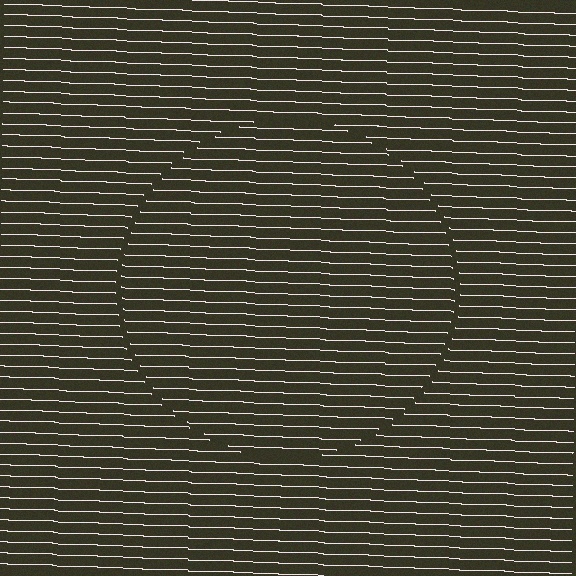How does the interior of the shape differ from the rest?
The interior of the shape contains the same grating, shifted by half a period — the contour is defined by the phase discontinuity where line-ends from the inner and outer gratings abut.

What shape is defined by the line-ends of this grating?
An illusory circle. The interior of the shape contains the same grating, shifted by half a period — the contour is defined by the phase discontinuity where line-ends from the inner and outer gratings abut.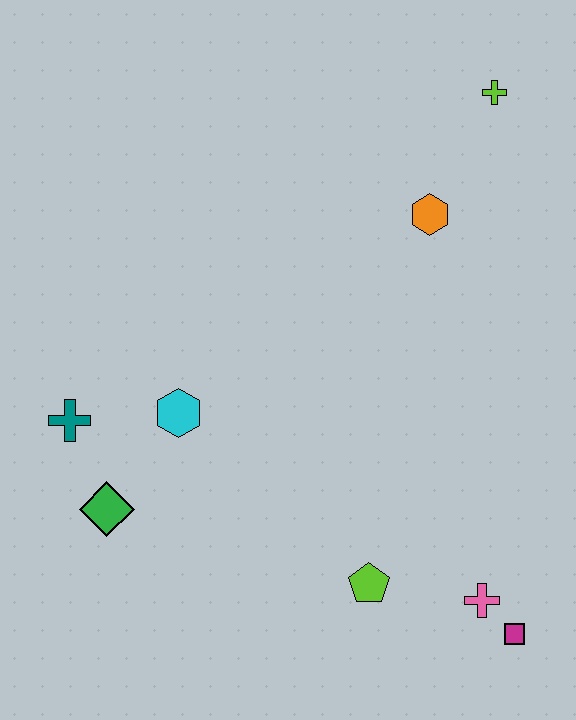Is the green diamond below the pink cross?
No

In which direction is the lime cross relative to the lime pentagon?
The lime cross is above the lime pentagon.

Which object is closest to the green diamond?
The teal cross is closest to the green diamond.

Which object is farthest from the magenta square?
The lime cross is farthest from the magenta square.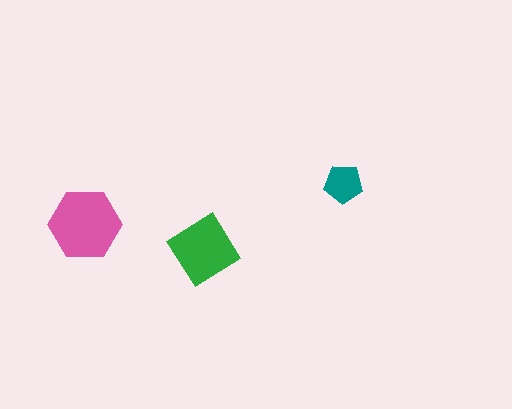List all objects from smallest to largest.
The teal pentagon, the green diamond, the pink hexagon.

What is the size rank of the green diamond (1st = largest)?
2nd.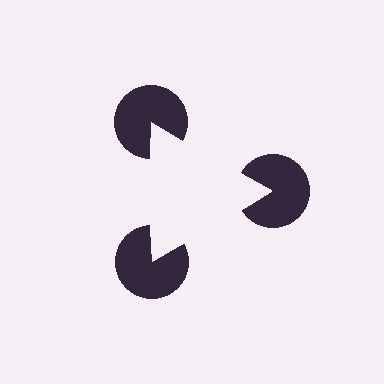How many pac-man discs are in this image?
There are 3 — one at each vertex of the illusory triangle.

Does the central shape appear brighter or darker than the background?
It typically appears slightly brighter than the background, even though no actual brightness change is drawn.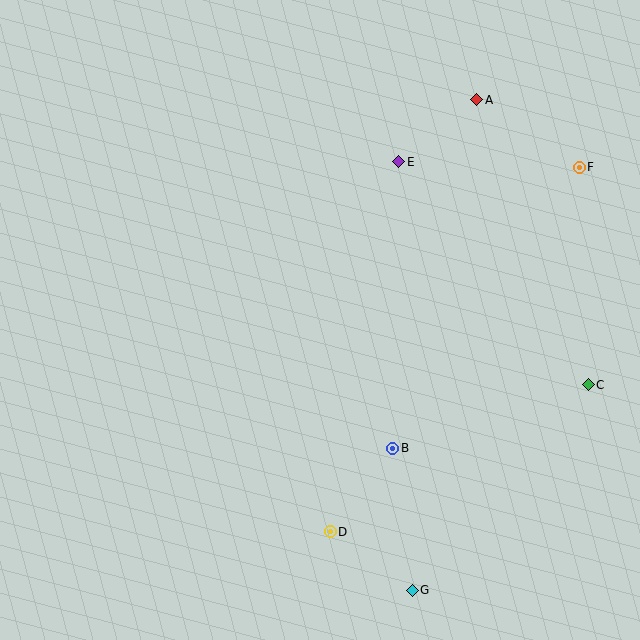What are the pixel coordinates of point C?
Point C is at (588, 385).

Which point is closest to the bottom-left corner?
Point D is closest to the bottom-left corner.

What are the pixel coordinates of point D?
Point D is at (330, 532).